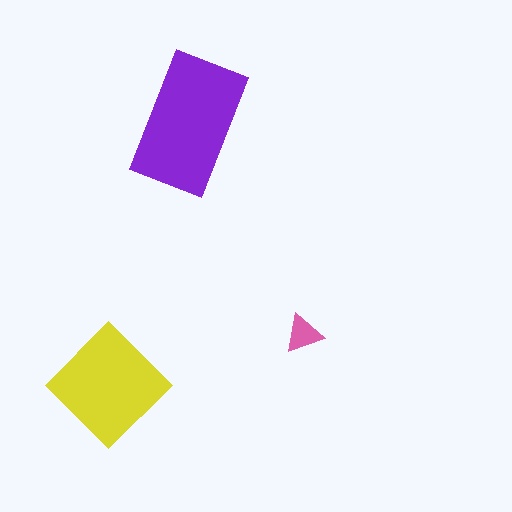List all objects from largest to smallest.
The purple rectangle, the yellow diamond, the pink triangle.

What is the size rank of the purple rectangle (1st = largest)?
1st.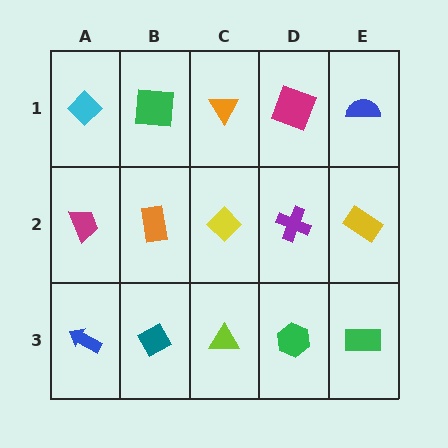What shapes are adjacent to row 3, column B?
An orange rectangle (row 2, column B), a blue arrow (row 3, column A), a lime triangle (row 3, column C).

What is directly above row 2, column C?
An orange triangle.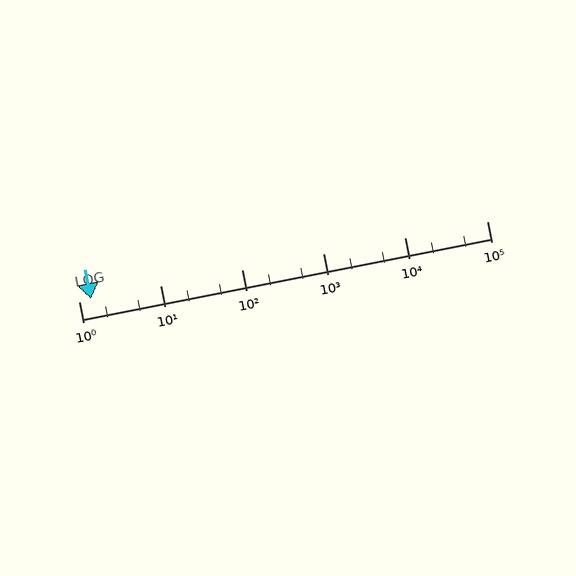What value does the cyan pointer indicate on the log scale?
The pointer indicates approximately 1.4.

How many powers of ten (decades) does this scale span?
The scale spans 5 decades, from 1 to 100000.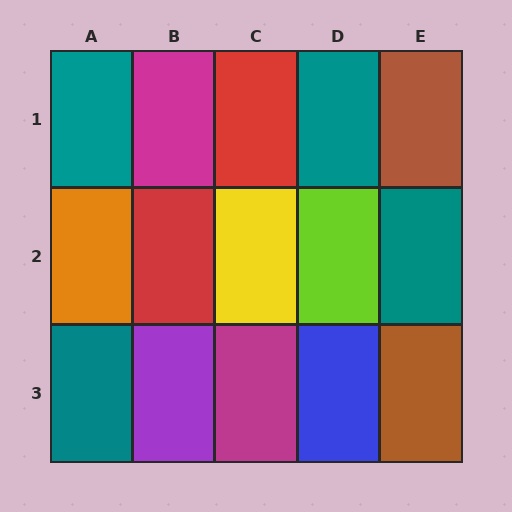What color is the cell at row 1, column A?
Teal.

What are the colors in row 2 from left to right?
Orange, red, yellow, lime, teal.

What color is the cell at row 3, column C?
Magenta.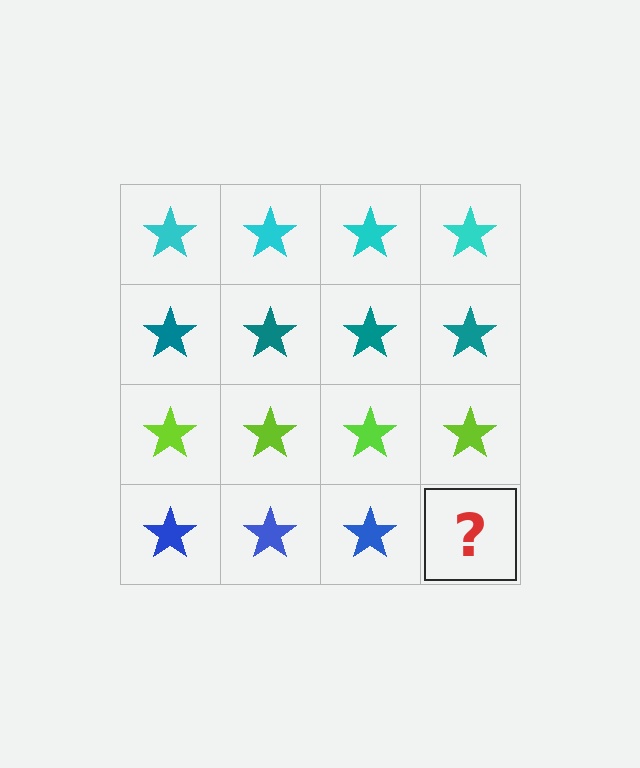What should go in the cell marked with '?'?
The missing cell should contain a blue star.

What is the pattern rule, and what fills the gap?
The rule is that each row has a consistent color. The gap should be filled with a blue star.